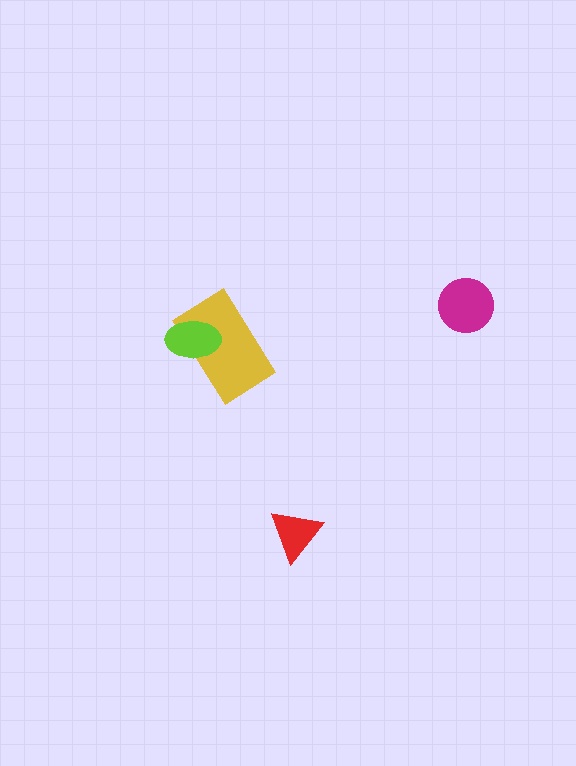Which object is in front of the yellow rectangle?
The lime ellipse is in front of the yellow rectangle.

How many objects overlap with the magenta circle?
0 objects overlap with the magenta circle.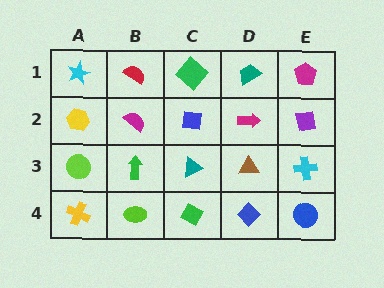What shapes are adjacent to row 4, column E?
A cyan cross (row 3, column E), a blue diamond (row 4, column D).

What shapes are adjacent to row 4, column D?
A brown triangle (row 3, column D), a green diamond (row 4, column C), a blue circle (row 4, column E).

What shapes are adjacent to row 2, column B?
A red semicircle (row 1, column B), a green arrow (row 3, column B), a yellow hexagon (row 2, column A), a blue square (row 2, column C).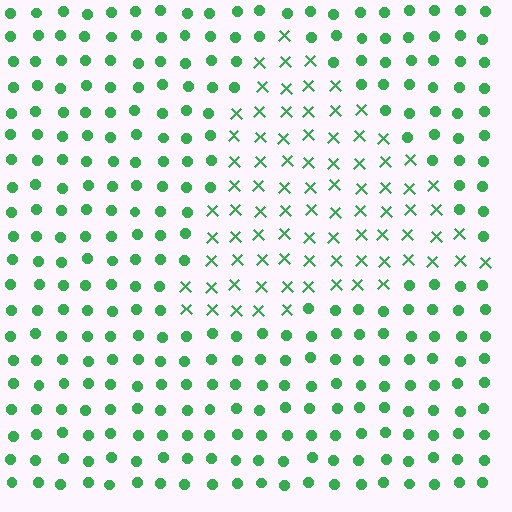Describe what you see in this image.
The image is filled with small green elements arranged in a uniform grid. A triangle-shaped region contains X marks, while the surrounding area contains circles. The boundary is defined purely by the change in element shape.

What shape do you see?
I see a triangle.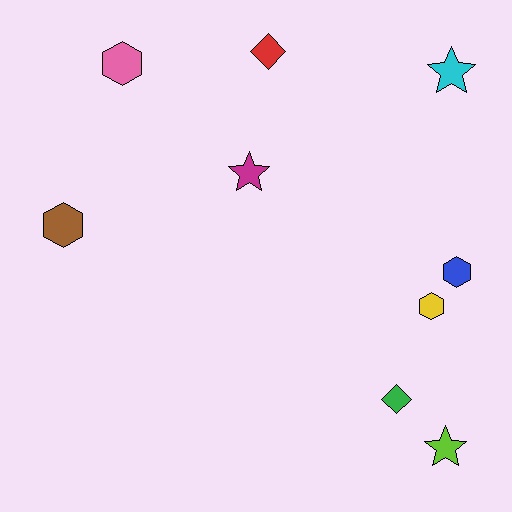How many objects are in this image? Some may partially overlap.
There are 9 objects.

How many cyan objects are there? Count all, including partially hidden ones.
There is 1 cyan object.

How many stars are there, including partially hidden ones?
There are 3 stars.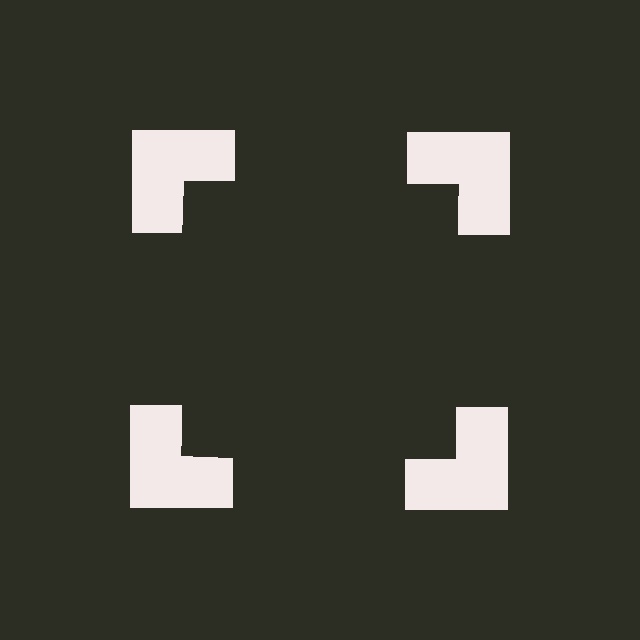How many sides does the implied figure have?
4 sides.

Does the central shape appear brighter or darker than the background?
It typically appears slightly darker than the background, even though no actual brightness change is drawn.